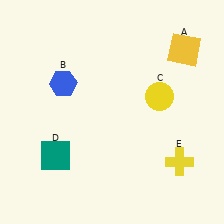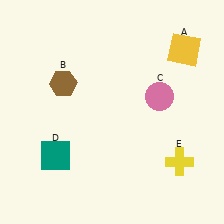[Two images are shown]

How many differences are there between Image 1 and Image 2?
There are 2 differences between the two images.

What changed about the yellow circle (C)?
In Image 1, C is yellow. In Image 2, it changed to pink.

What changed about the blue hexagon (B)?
In Image 1, B is blue. In Image 2, it changed to brown.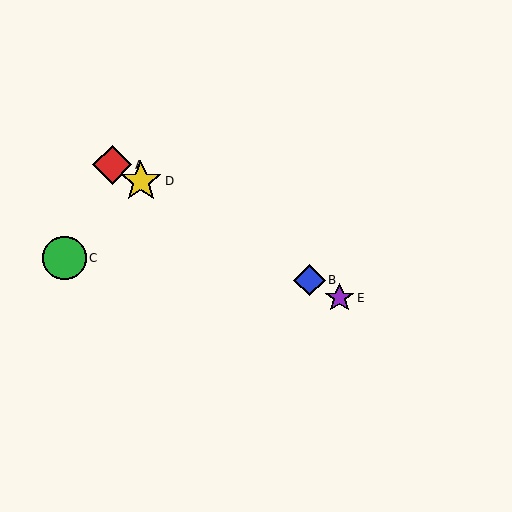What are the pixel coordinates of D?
Object D is at (141, 181).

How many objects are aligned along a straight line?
4 objects (A, B, D, E) are aligned along a straight line.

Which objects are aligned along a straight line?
Objects A, B, D, E are aligned along a straight line.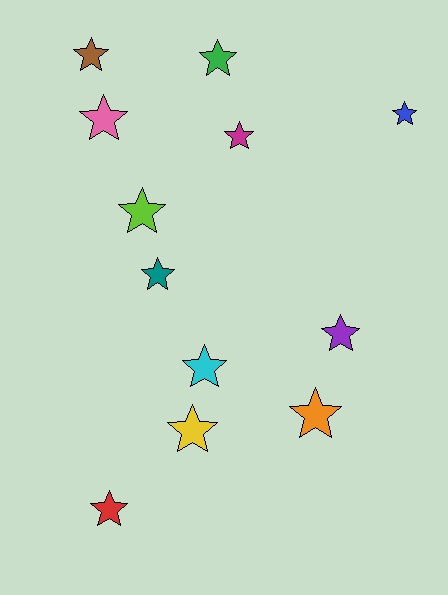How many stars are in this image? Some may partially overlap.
There are 12 stars.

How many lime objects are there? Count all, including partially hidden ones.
There is 1 lime object.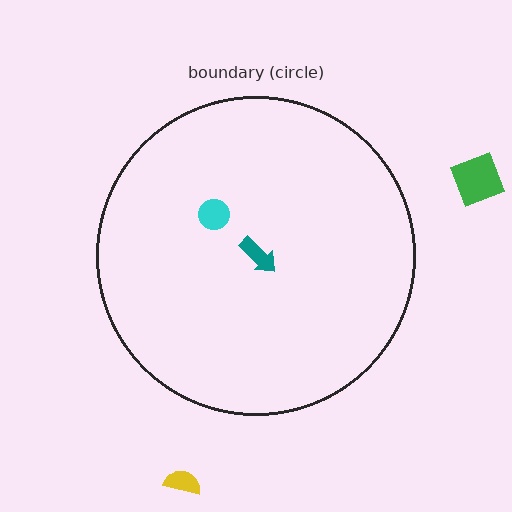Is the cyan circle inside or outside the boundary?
Inside.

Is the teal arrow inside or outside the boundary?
Inside.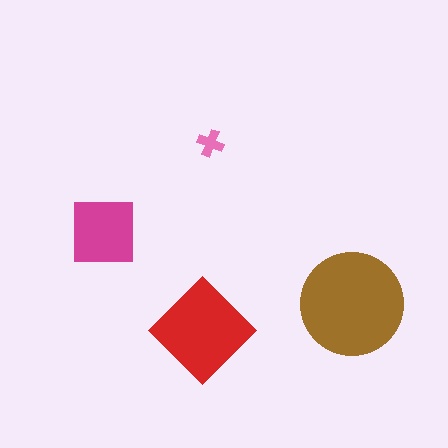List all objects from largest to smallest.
The brown circle, the red diamond, the magenta square, the pink cross.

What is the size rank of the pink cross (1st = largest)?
4th.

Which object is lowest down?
The red diamond is bottommost.